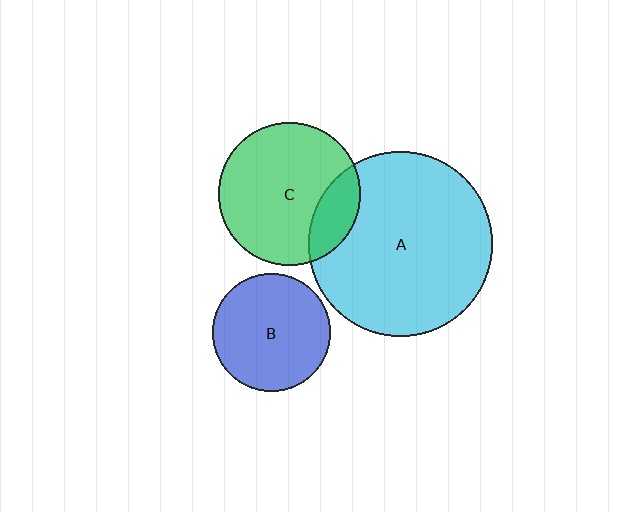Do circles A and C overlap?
Yes.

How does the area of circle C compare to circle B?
Approximately 1.4 times.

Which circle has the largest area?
Circle A (cyan).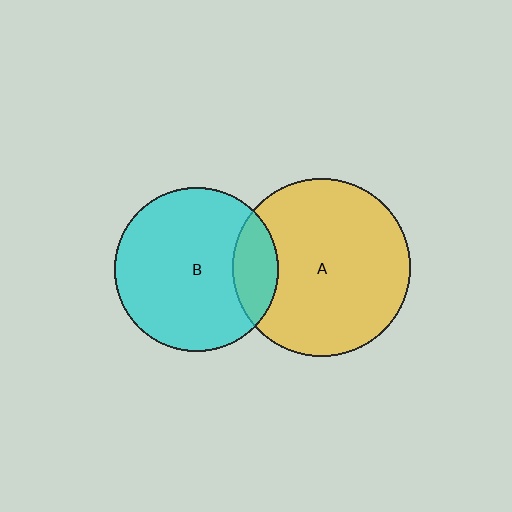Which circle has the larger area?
Circle A (yellow).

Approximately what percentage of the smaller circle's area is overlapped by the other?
Approximately 20%.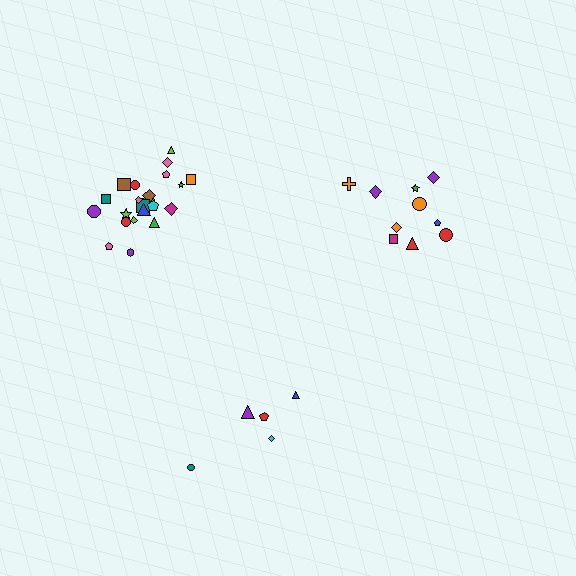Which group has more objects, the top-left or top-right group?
The top-left group.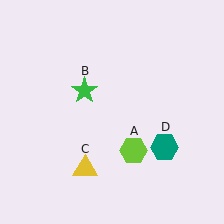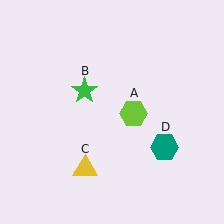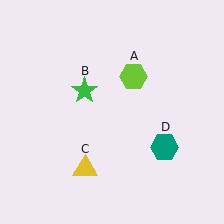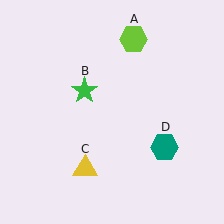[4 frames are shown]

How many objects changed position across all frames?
1 object changed position: lime hexagon (object A).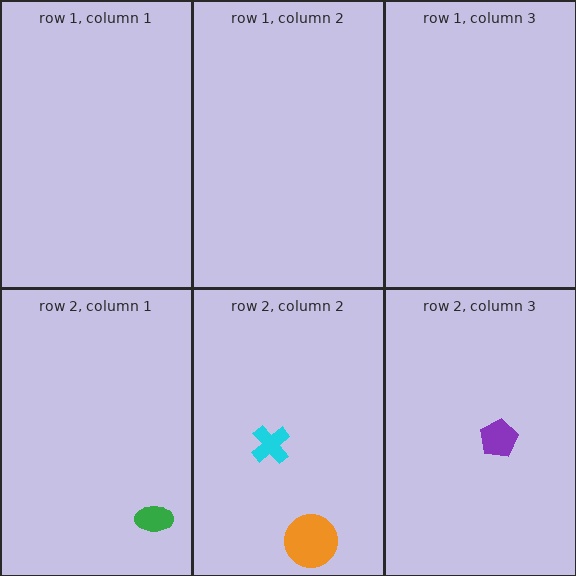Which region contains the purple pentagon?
The row 2, column 3 region.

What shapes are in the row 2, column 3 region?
The purple pentagon.